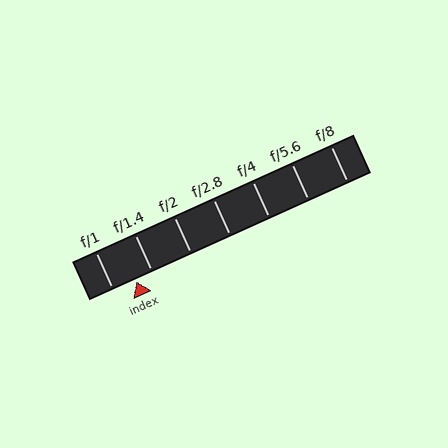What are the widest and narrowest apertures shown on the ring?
The widest aperture shown is f/1 and the narrowest is f/8.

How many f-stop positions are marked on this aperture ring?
There are 7 f-stop positions marked.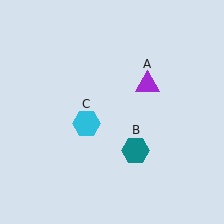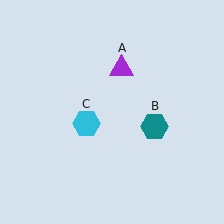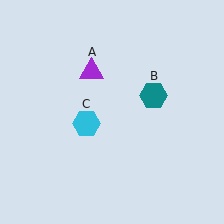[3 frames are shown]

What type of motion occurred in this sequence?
The purple triangle (object A), teal hexagon (object B) rotated counterclockwise around the center of the scene.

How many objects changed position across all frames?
2 objects changed position: purple triangle (object A), teal hexagon (object B).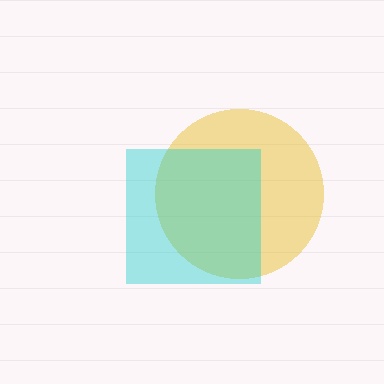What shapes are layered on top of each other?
The layered shapes are: a yellow circle, a cyan square.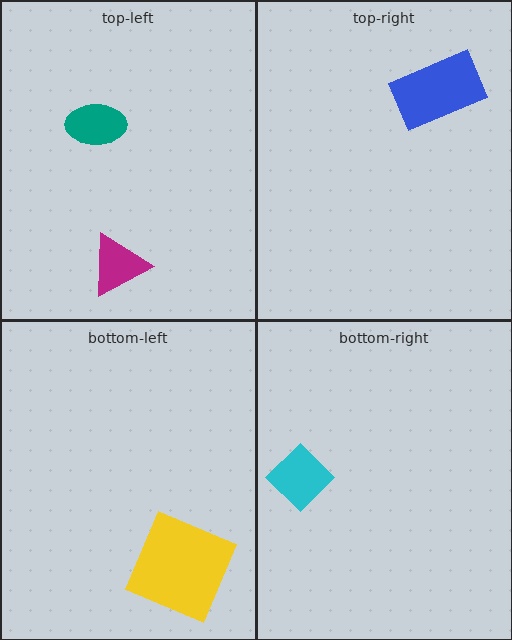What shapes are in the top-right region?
The blue rectangle.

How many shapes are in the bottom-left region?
1.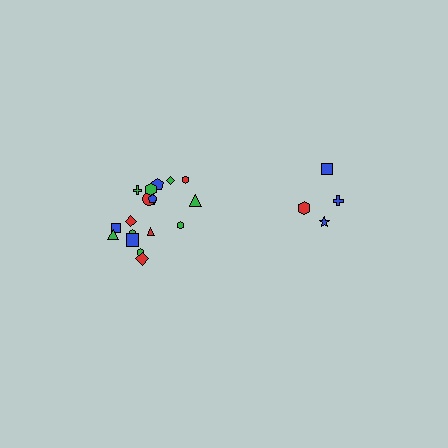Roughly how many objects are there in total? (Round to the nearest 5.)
Roughly 20 objects in total.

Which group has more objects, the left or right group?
The left group.